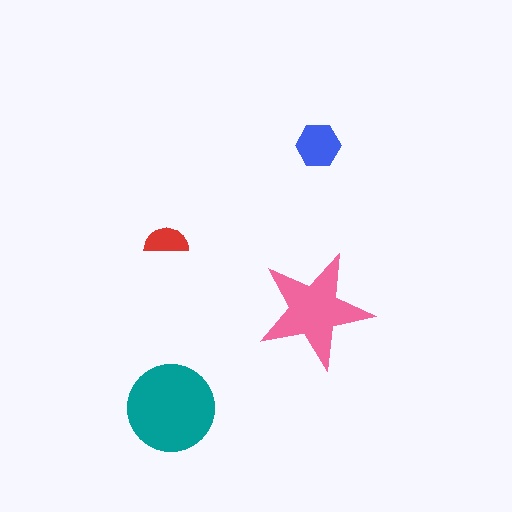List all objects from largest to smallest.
The teal circle, the pink star, the blue hexagon, the red semicircle.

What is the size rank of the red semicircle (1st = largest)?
4th.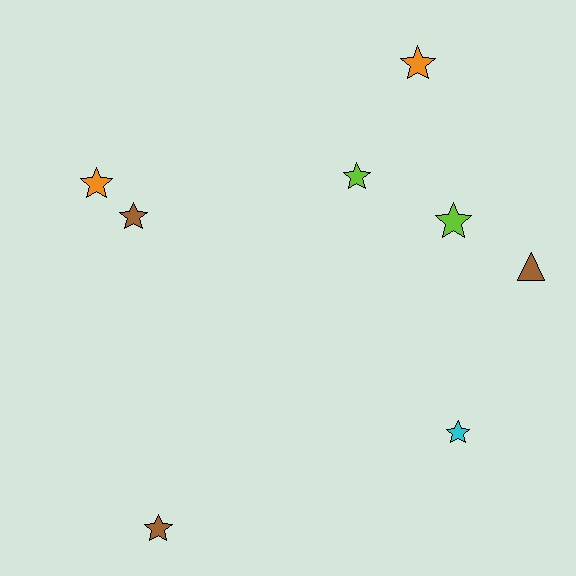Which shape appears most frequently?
Star, with 7 objects.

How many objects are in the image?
There are 8 objects.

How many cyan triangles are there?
There are no cyan triangles.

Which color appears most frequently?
Brown, with 3 objects.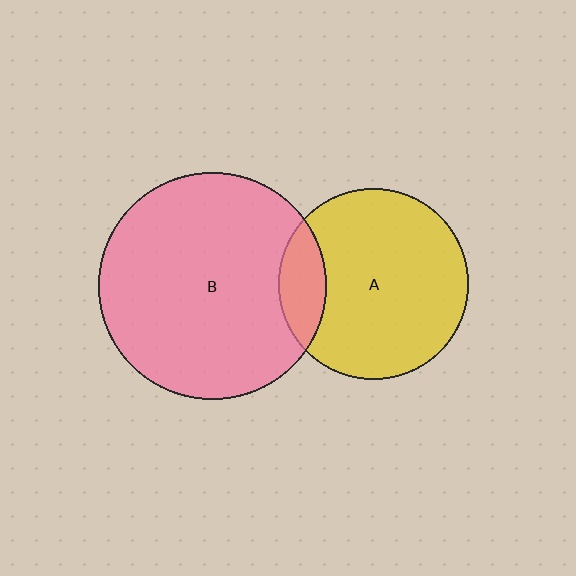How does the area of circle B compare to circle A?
Approximately 1.4 times.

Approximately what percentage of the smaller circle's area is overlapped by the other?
Approximately 15%.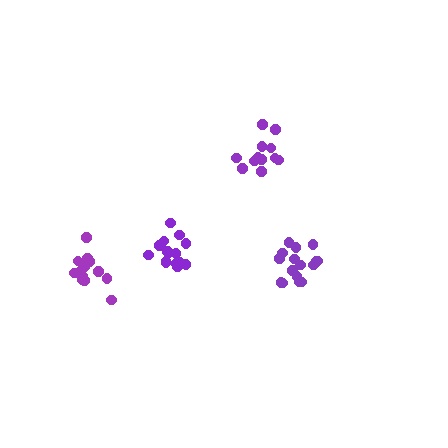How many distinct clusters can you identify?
There are 4 distinct clusters.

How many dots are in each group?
Group 1: 16 dots, Group 2: 12 dots, Group 3: 15 dots, Group 4: 14 dots (57 total).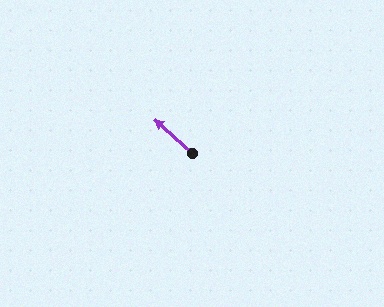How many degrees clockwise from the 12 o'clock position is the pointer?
Approximately 313 degrees.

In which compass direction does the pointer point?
Northwest.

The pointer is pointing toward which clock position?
Roughly 10 o'clock.